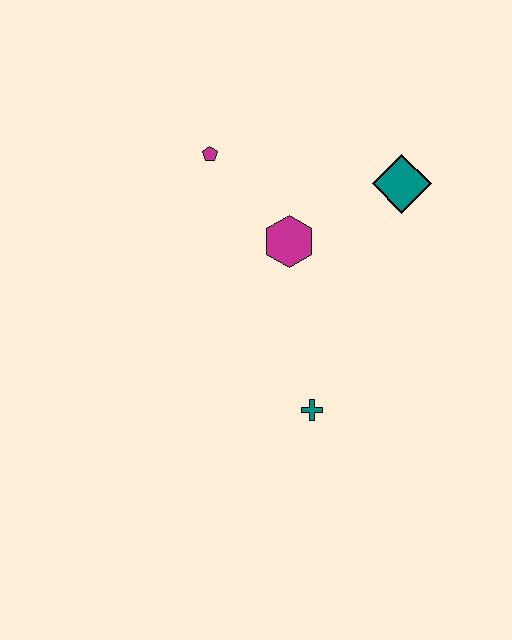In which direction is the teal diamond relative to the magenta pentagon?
The teal diamond is to the right of the magenta pentagon.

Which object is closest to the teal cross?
The magenta hexagon is closest to the teal cross.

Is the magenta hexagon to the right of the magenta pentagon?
Yes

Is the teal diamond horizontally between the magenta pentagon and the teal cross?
No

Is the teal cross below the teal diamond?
Yes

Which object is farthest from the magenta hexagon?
The teal cross is farthest from the magenta hexagon.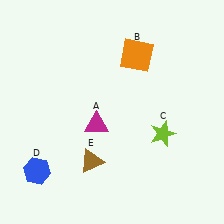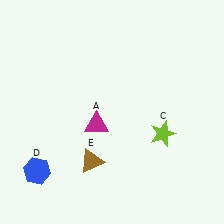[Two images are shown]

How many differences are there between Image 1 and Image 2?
There is 1 difference between the two images.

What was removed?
The orange square (B) was removed in Image 2.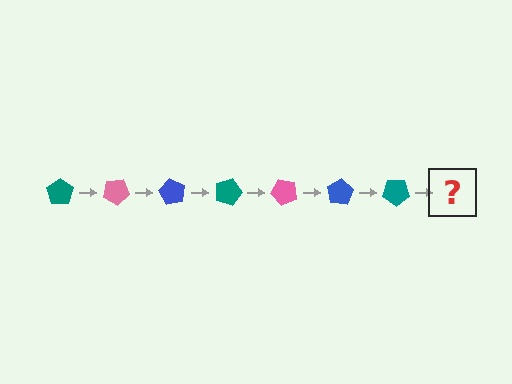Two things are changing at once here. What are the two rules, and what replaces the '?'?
The two rules are that it rotates 30 degrees each step and the color cycles through teal, pink, and blue. The '?' should be a pink pentagon, rotated 210 degrees from the start.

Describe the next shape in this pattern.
It should be a pink pentagon, rotated 210 degrees from the start.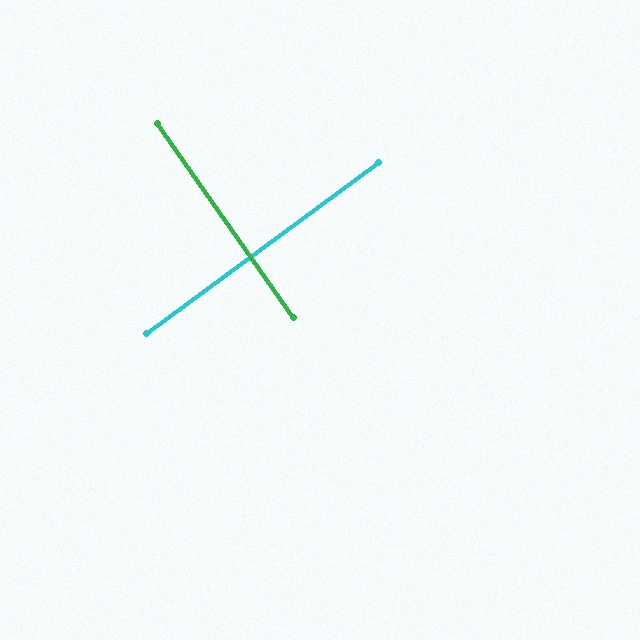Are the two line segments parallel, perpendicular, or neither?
Perpendicular — they meet at approximately 89°.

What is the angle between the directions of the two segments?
Approximately 89 degrees.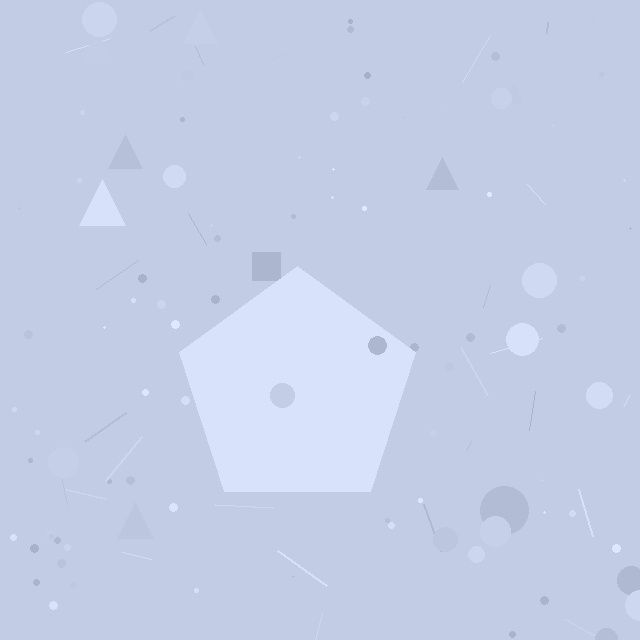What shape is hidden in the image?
A pentagon is hidden in the image.